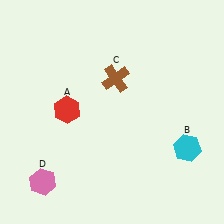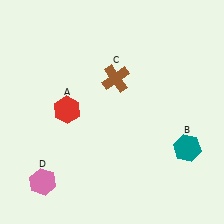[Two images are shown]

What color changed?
The hexagon (B) changed from cyan in Image 1 to teal in Image 2.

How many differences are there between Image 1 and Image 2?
There is 1 difference between the two images.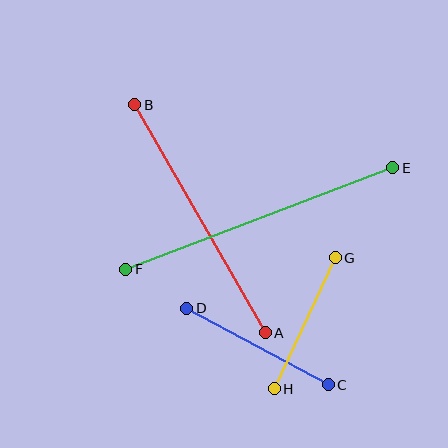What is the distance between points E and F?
The distance is approximately 286 pixels.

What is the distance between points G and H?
The distance is approximately 145 pixels.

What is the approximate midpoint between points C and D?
The midpoint is at approximately (257, 347) pixels.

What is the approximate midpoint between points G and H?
The midpoint is at approximately (305, 323) pixels.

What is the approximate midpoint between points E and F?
The midpoint is at approximately (259, 219) pixels.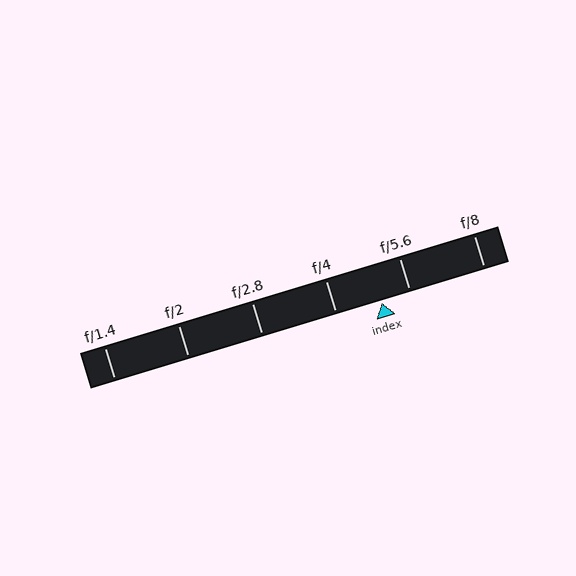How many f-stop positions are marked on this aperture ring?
There are 6 f-stop positions marked.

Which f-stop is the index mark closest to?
The index mark is closest to f/5.6.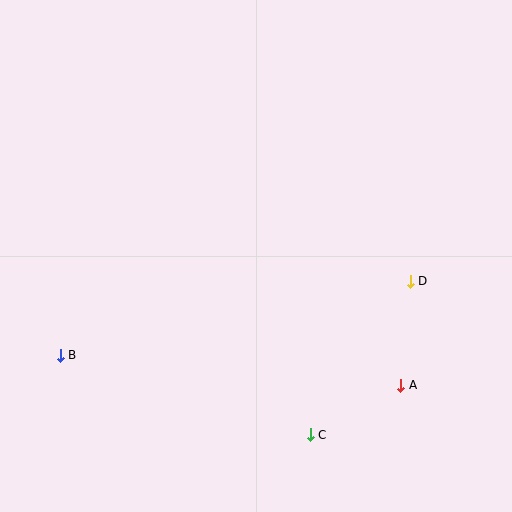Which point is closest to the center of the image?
Point D at (410, 281) is closest to the center.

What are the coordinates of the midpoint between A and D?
The midpoint between A and D is at (405, 333).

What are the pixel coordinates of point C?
Point C is at (310, 435).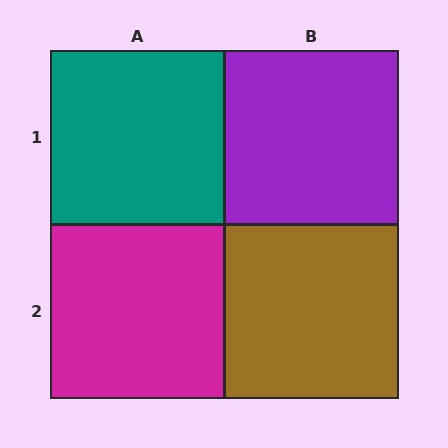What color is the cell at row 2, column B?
Brown.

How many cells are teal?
1 cell is teal.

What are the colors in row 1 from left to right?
Teal, purple.